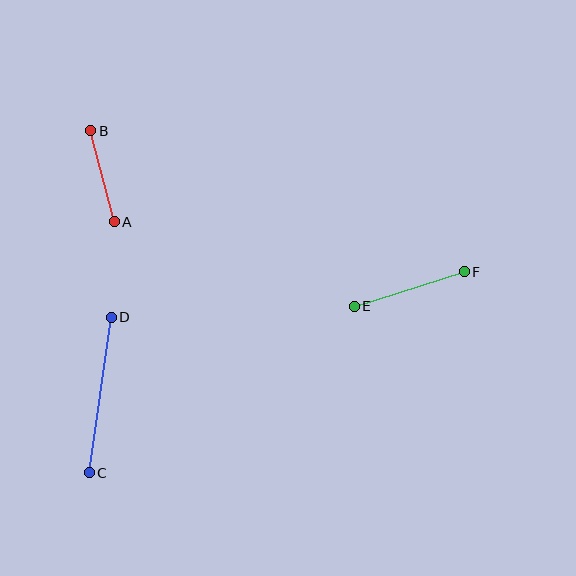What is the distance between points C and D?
The distance is approximately 157 pixels.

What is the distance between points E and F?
The distance is approximately 115 pixels.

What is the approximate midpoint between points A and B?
The midpoint is at approximately (102, 176) pixels.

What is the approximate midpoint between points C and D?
The midpoint is at approximately (100, 395) pixels.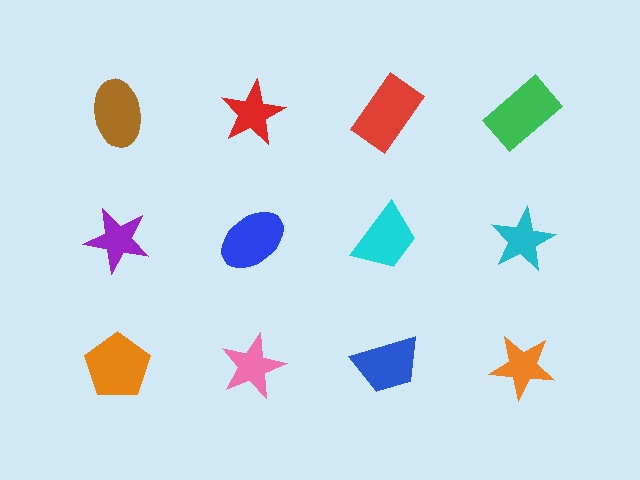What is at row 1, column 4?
A green rectangle.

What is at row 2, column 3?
A cyan trapezoid.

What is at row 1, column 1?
A brown ellipse.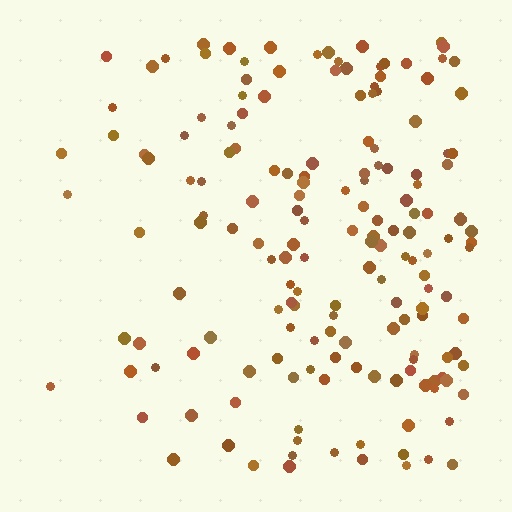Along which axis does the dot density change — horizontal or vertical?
Horizontal.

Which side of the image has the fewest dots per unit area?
The left.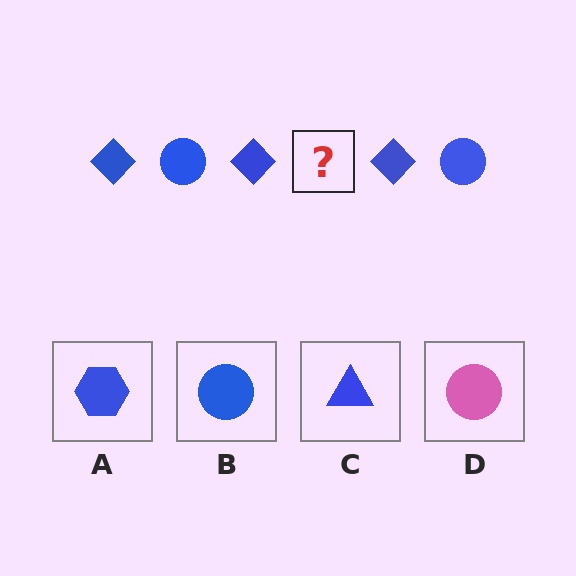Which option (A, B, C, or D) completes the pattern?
B.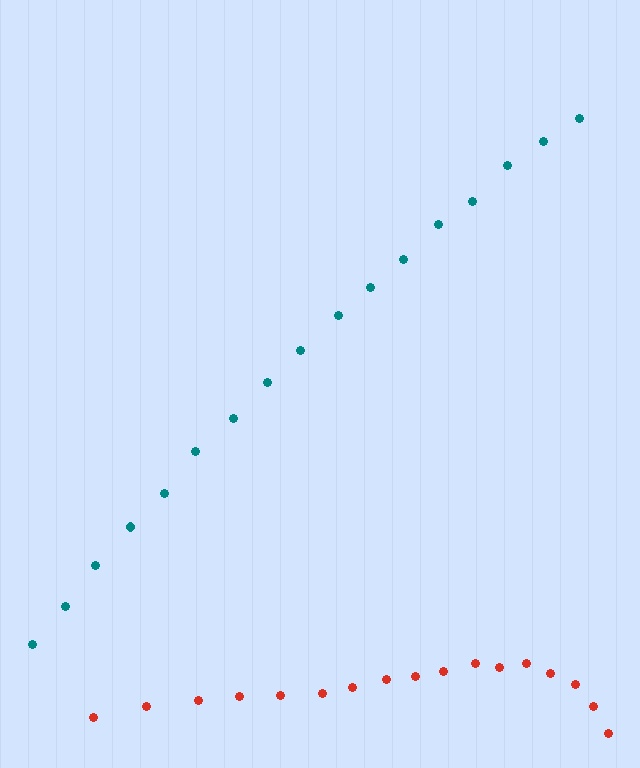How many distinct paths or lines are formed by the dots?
There are 2 distinct paths.